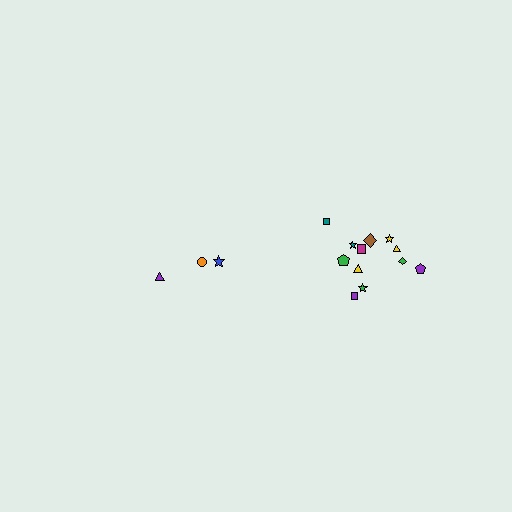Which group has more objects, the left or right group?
The right group.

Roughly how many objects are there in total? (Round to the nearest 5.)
Roughly 15 objects in total.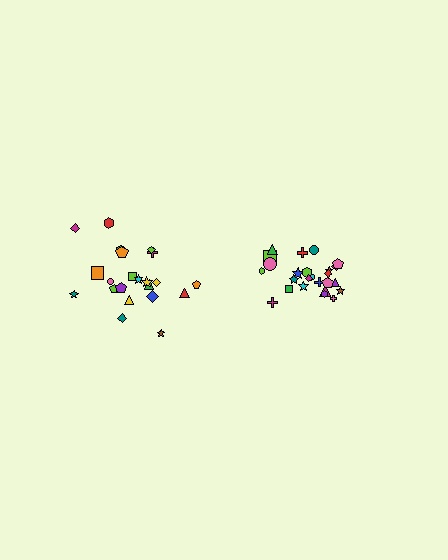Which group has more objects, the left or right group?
The right group.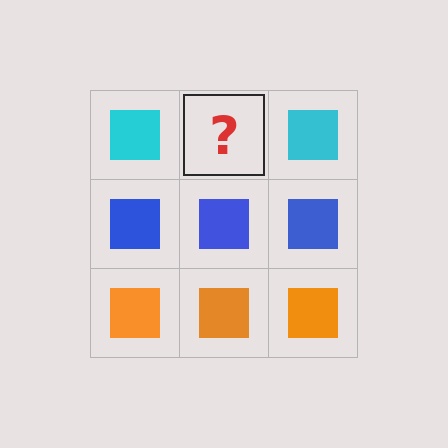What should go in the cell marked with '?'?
The missing cell should contain a cyan square.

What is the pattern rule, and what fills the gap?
The rule is that each row has a consistent color. The gap should be filled with a cyan square.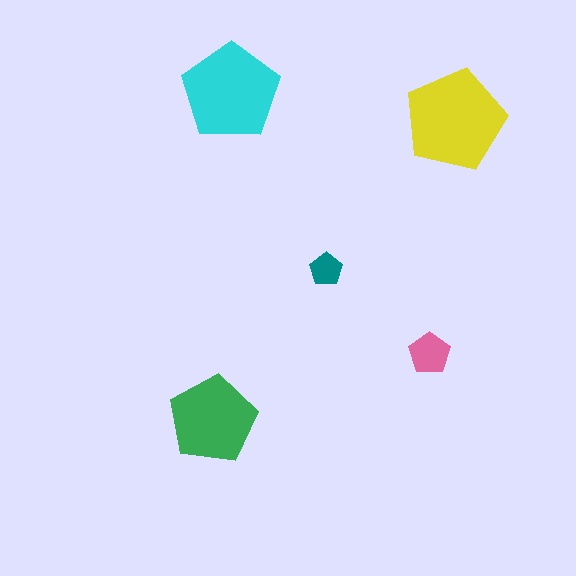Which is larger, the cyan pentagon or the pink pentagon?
The cyan one.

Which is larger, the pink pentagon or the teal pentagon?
The pink one.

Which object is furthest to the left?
The green pentagon is leftmost.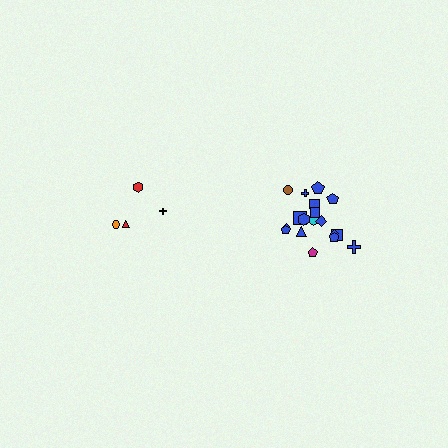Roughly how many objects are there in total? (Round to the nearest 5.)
Roughly 20 objects in total.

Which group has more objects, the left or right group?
The right group.